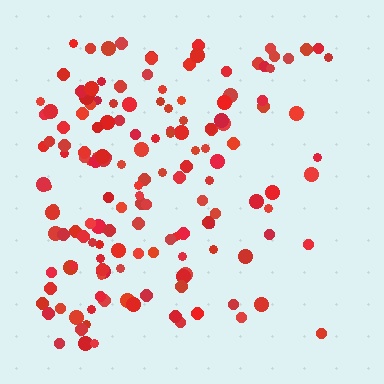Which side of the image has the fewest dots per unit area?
The right.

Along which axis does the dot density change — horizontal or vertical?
Horizontal.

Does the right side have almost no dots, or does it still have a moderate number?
Still a moderate number, just noticeably fewer than the left.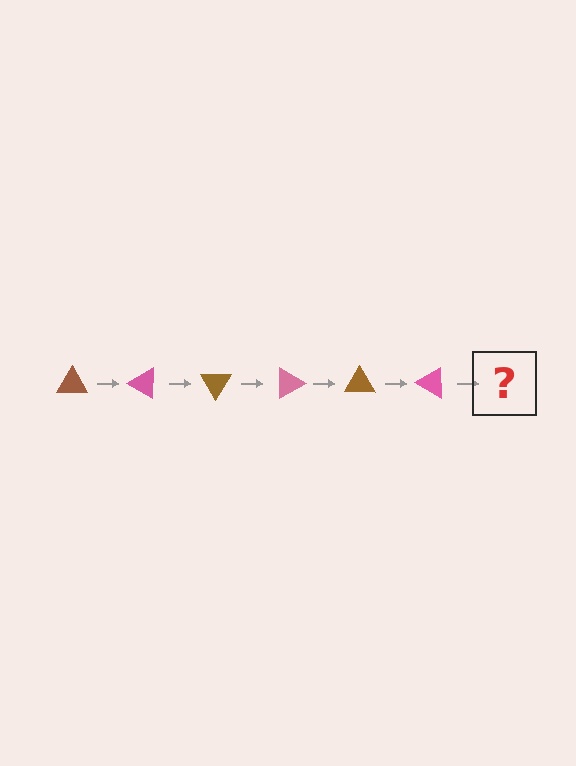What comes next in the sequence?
The next element should be a brown triangle, rotated 180 degrees from the start.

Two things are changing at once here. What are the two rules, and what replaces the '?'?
The two rules are that it rotates 30 degrees each step and the color cycles through brown and pink. The '?' should be a brown triangle, rotated 180 degrees from the start.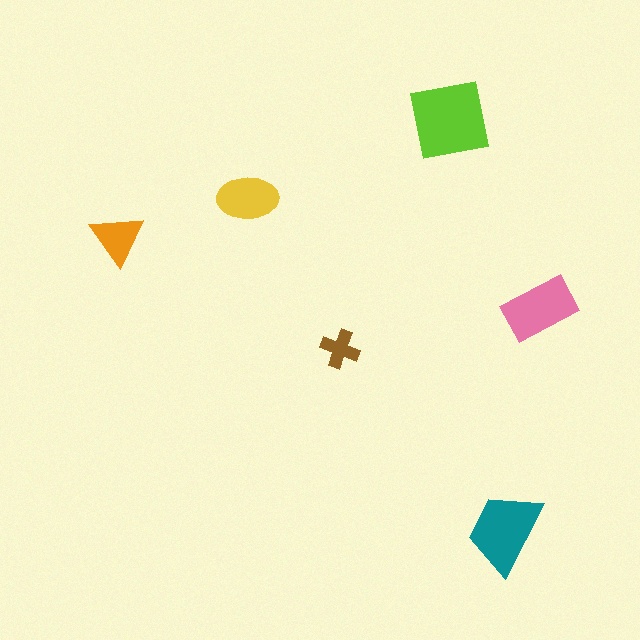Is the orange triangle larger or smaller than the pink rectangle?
Smaller.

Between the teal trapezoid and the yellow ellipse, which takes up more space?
The teal trapezoid.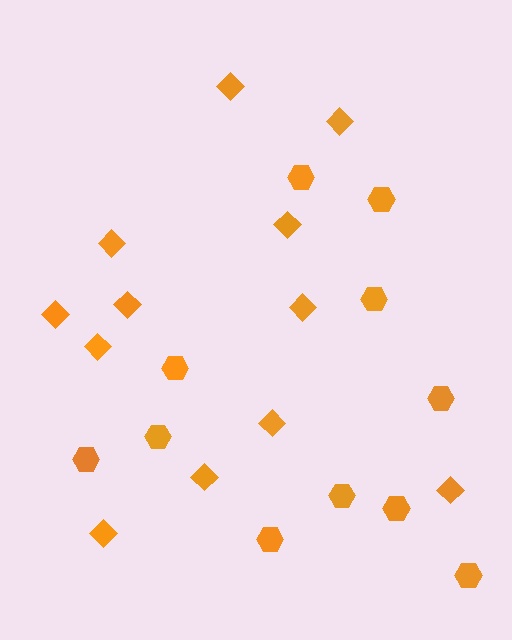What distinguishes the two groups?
There are 2 groups: one group of diamonds (12) and one group of hexagons (11).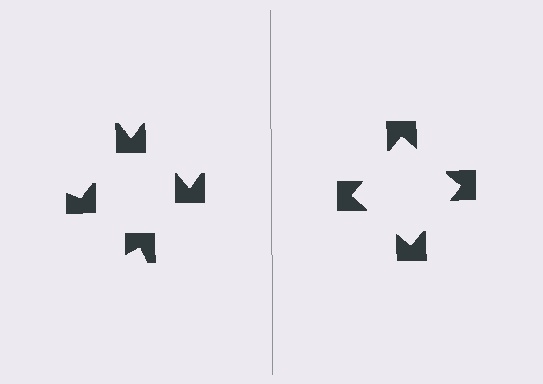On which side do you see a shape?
An illusory square appears on the right side. On the left side the wedge cuts are rotated, so no coherent shape forms.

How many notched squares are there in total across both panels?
8 — 4 on each side.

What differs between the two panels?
The notched squares are positioned identically on both sides; only the wedge orientations differ. On the right they align to a square; on the left they are misaligned.